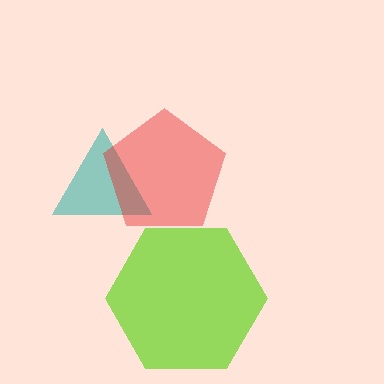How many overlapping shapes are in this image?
There are 3 overlapping shapes in the image.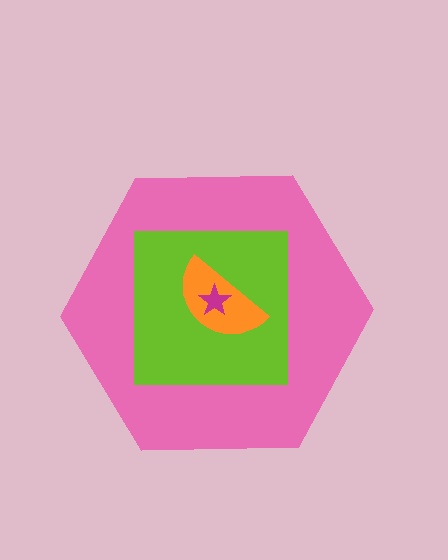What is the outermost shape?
The pink hexagon.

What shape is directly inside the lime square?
The orange semicircle.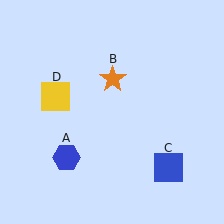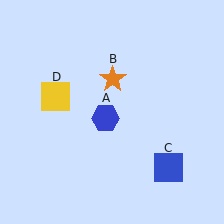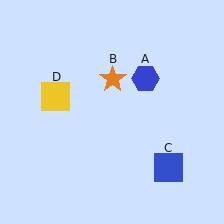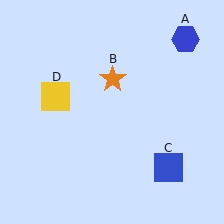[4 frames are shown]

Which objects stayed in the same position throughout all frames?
Orange star (object B) and blue square (object C) and yellow square (object D) remained stationary.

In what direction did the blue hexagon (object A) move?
The blue hexagon (object A) moved up and to the right.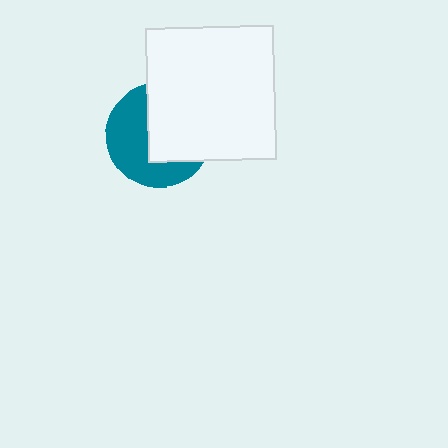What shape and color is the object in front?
The object in front is a white rectangle.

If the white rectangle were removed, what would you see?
You would see the complete teal circle.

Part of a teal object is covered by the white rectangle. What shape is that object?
It is a circle.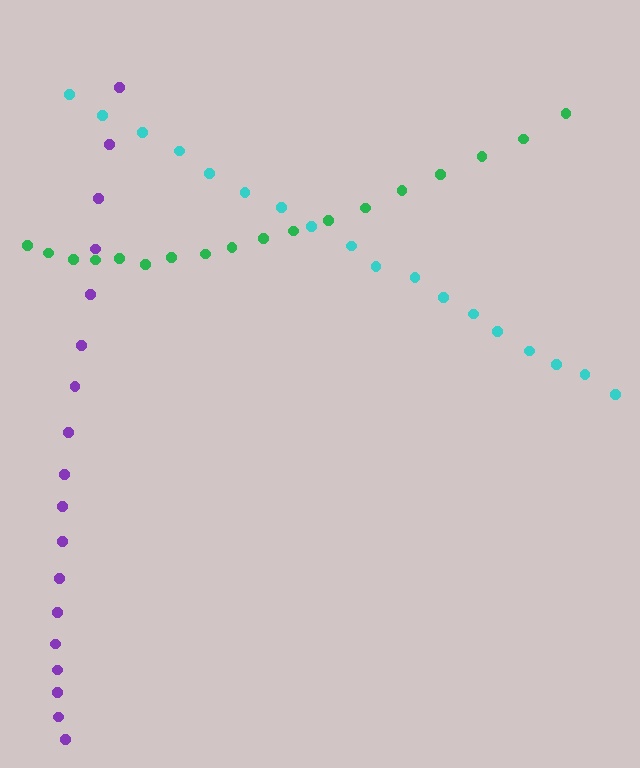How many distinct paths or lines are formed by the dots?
There are 3 distinct paths.